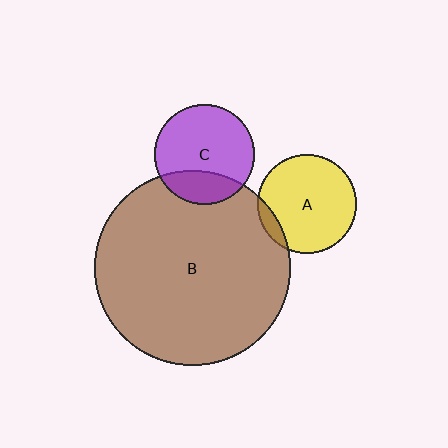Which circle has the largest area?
Circle B (brown).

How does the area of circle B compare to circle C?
Approximately 3.8 times.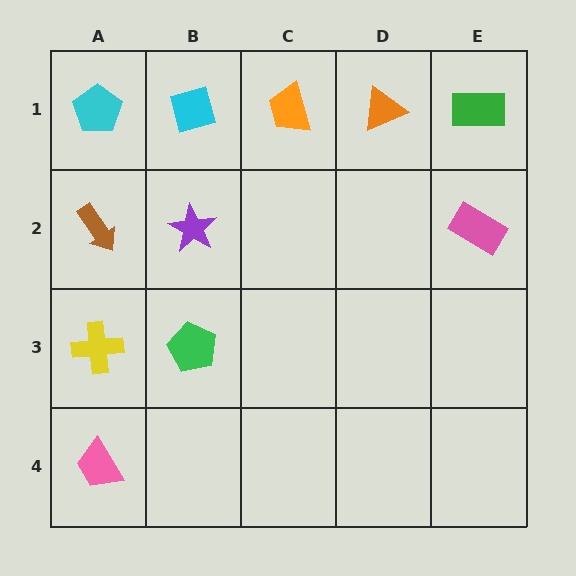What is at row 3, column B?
A green pentagon.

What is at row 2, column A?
A brown arrow.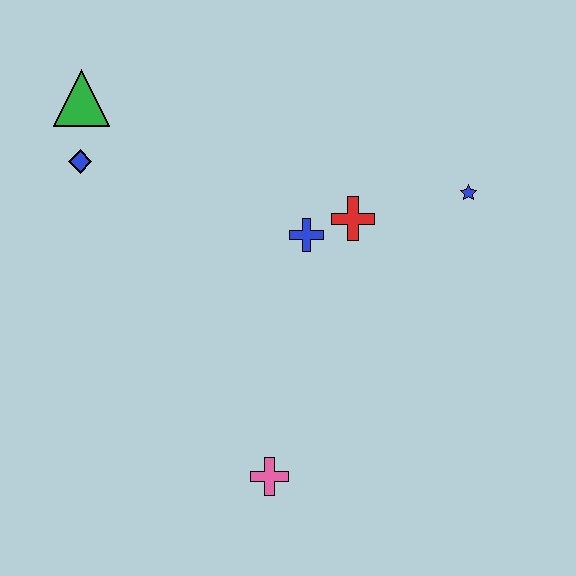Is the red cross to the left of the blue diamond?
No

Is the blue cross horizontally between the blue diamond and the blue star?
Yes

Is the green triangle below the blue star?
No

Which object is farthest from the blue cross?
The green triangle is farthest from the blue cross.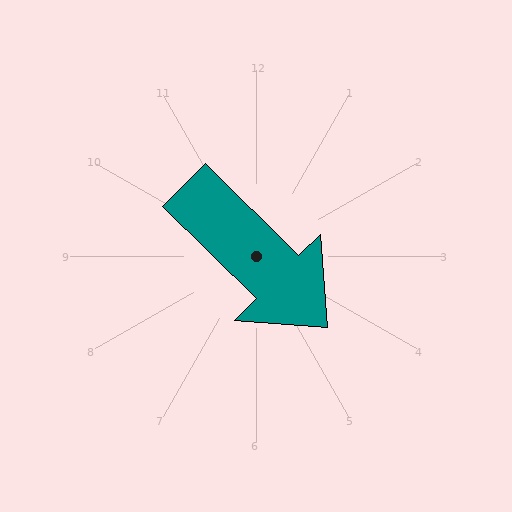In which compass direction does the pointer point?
Southeast.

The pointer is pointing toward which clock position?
Roughly 4 o'clock.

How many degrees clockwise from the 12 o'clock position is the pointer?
Approximately 135 degrees.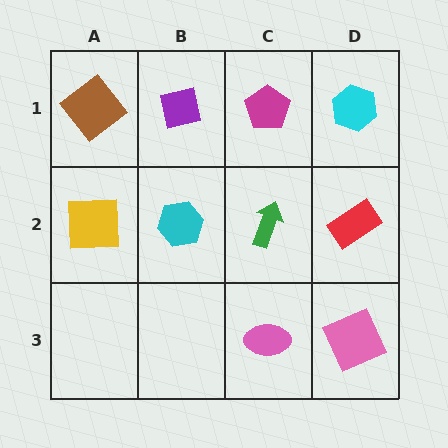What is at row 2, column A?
A yellow square.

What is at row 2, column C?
A green arrow.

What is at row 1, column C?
A magenta pentagon.